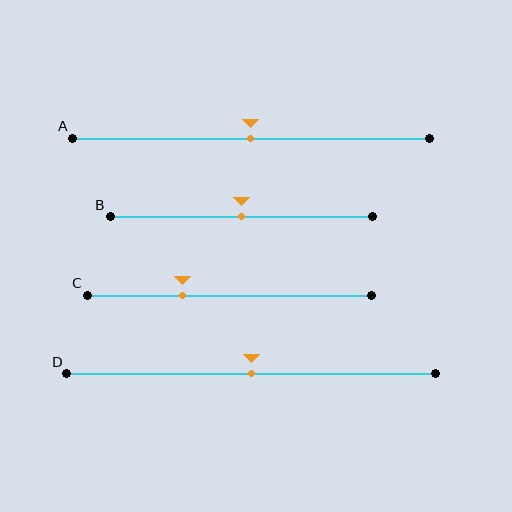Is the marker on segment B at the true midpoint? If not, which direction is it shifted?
Yes, the marker on segment B is at the true midpoint.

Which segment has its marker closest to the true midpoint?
Segment A has its marker closest to the true midpoint.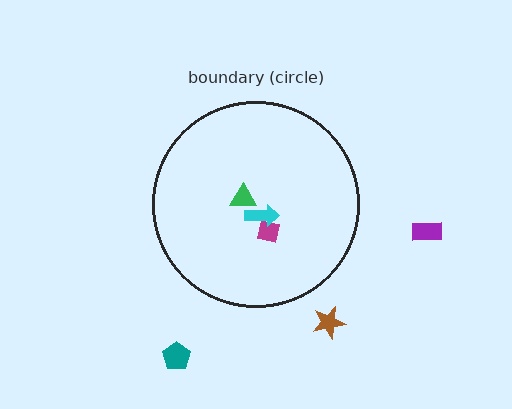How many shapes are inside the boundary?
3 inside, 3 outside.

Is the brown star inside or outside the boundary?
Outside.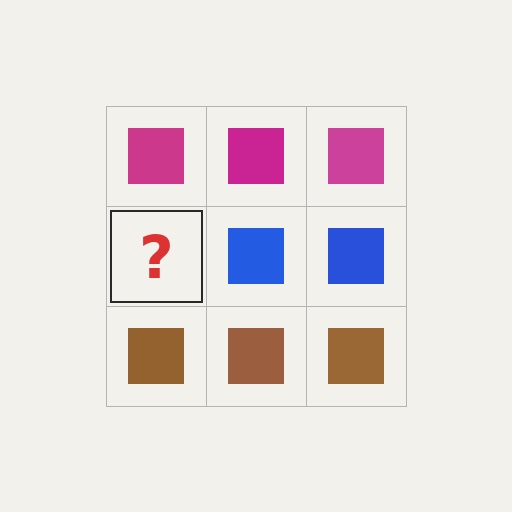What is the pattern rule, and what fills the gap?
The rule is that each row has a consistent color. The gap should be filled with a blue square.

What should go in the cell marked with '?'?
The missing cell should contain a blue square.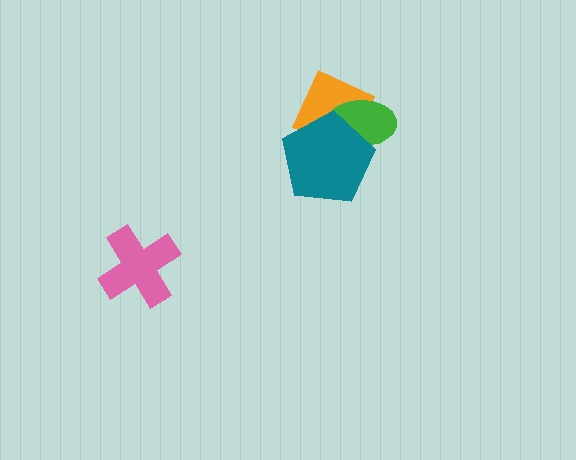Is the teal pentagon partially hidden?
No, no other shape covers it.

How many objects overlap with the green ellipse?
2 objects overlap with the green ellipse.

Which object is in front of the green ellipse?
The teal pentagon is in front of the green ellipse.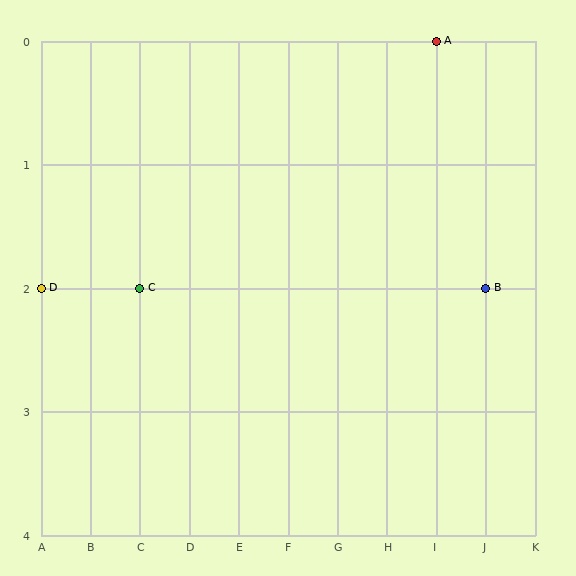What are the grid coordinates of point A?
Point A is at grid coordinates (I, 0).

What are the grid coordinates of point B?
Point B is at grid coordinates (J, 2).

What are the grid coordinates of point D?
Point D is at grid coordinates (A, 2).